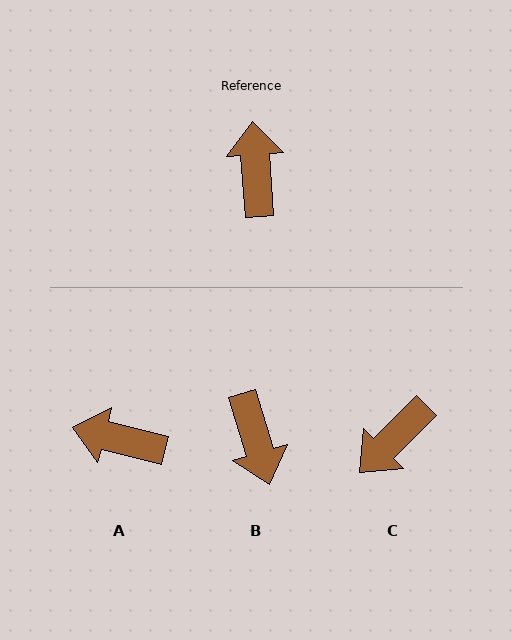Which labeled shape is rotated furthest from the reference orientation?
B, about 167 degrees away.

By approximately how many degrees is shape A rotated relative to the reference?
Approximately 72 degrees counter-clockwise.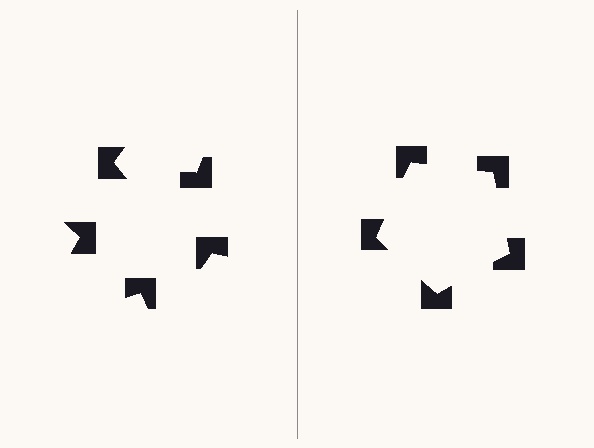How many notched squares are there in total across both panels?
10 — 5 on each side.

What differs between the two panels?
The notched squares are positioned identically on both sides; only the wedge orientations differ. On the right they align to a pentagon; on the left they are misaligned.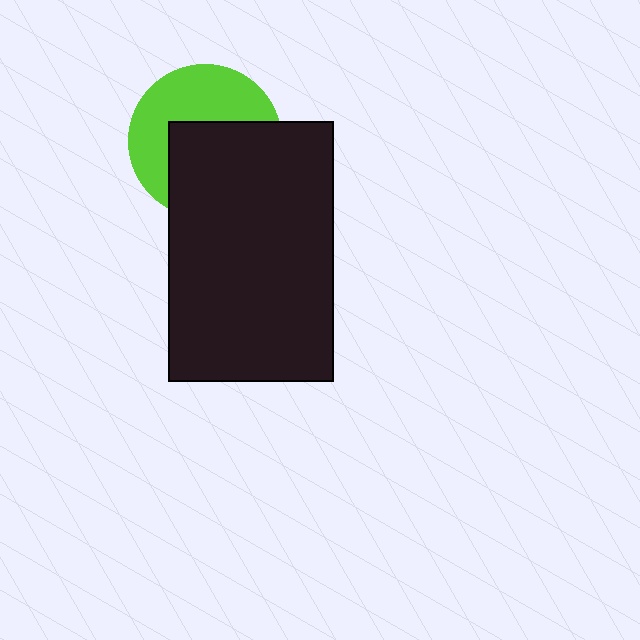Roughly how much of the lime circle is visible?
About half of it is visible (roughly 48%).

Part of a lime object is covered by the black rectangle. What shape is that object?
It is a circle.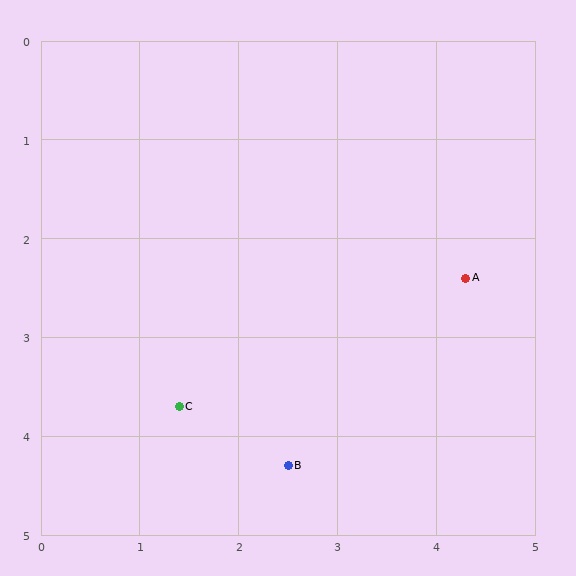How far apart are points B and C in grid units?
Points B and C are about 1.3 grid units apart.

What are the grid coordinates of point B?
Point B is at approximately (2.5, 4.3).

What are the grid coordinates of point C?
Point C is at approximately (1.4, 3.7).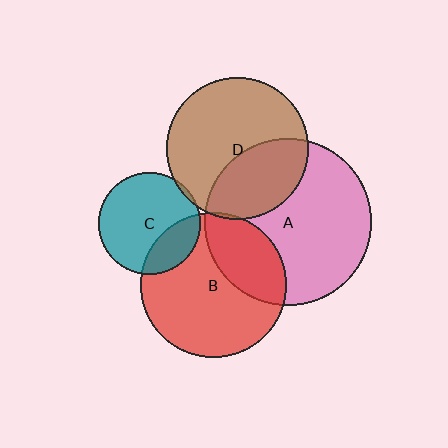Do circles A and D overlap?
Yes.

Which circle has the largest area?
Circle A (pink).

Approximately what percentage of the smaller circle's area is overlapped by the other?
Approximately 35%.